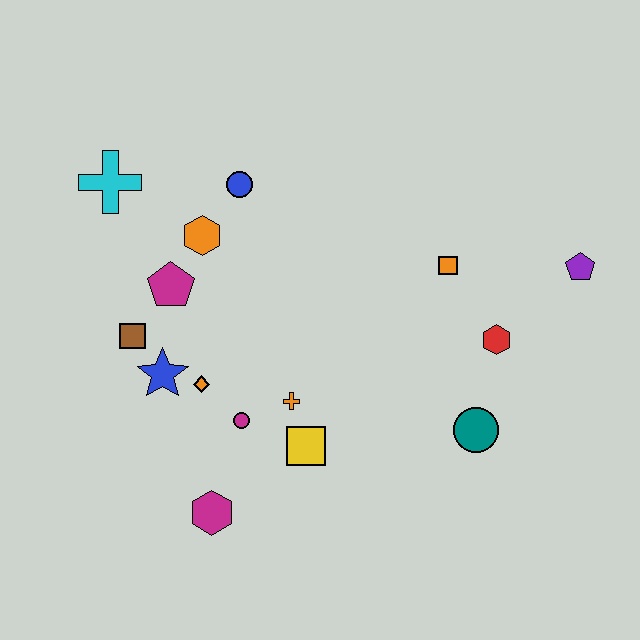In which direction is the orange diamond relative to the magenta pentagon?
The orange diamond is below the magenta pentagon.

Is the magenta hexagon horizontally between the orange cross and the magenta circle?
No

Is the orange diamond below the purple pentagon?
Yes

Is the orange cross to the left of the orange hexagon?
No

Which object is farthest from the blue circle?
The purple pentagon is farthest from the blue circle.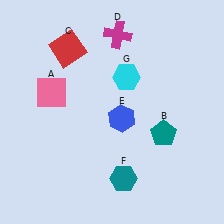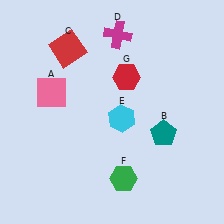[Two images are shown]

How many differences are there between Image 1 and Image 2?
There are 3 differences between the two images.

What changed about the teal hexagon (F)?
In Image 1, F is teal. In Image 2, it changed to green.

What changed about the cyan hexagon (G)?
In Image 1, G is cyan. In Image 2, it changed to red.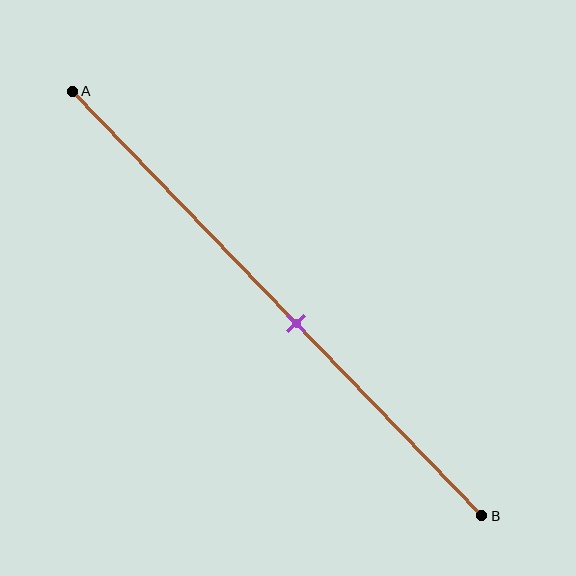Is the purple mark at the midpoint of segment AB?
No, the mark is at about 55% from A, not at the 50% midpoint.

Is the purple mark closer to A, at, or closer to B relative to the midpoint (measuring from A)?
The purple mark is closer to point B than the midpoint of segment AB.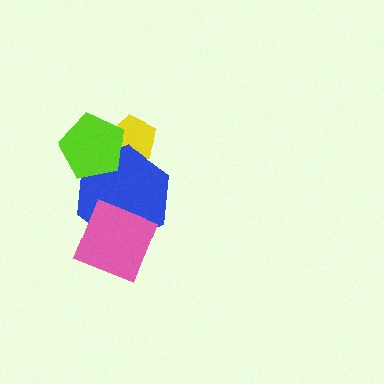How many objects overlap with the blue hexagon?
3 objects overlap with the blue hexagon.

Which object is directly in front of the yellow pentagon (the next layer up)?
The blue hexagon is directly in front of the yellow pentagon.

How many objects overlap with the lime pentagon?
2 objects overlap with the lime pentagon.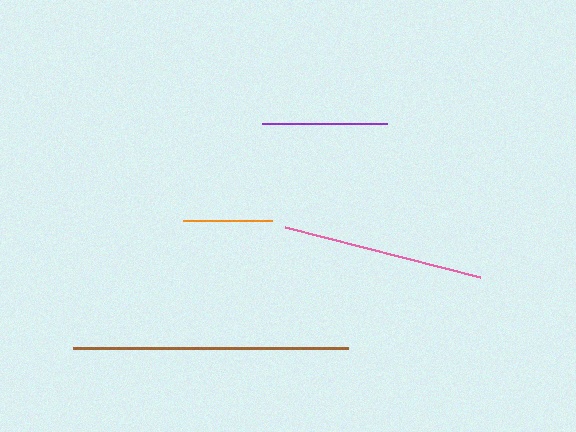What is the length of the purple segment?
The purple segment is approximately 125 pixels long.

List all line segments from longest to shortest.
From longest to shortest: brown, pink, purple, orange.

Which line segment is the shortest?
The orange line is the shortest at approximately 88 pixels.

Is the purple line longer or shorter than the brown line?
The brown line is longer than the purple line.